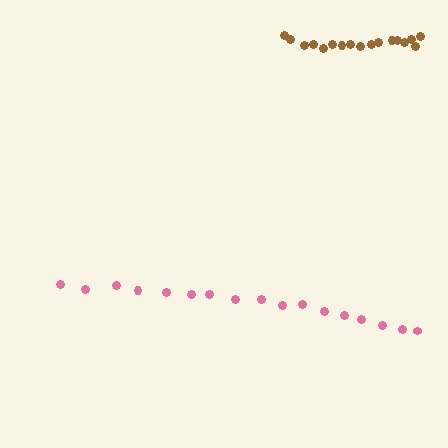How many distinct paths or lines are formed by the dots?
There are 2 distinct paths.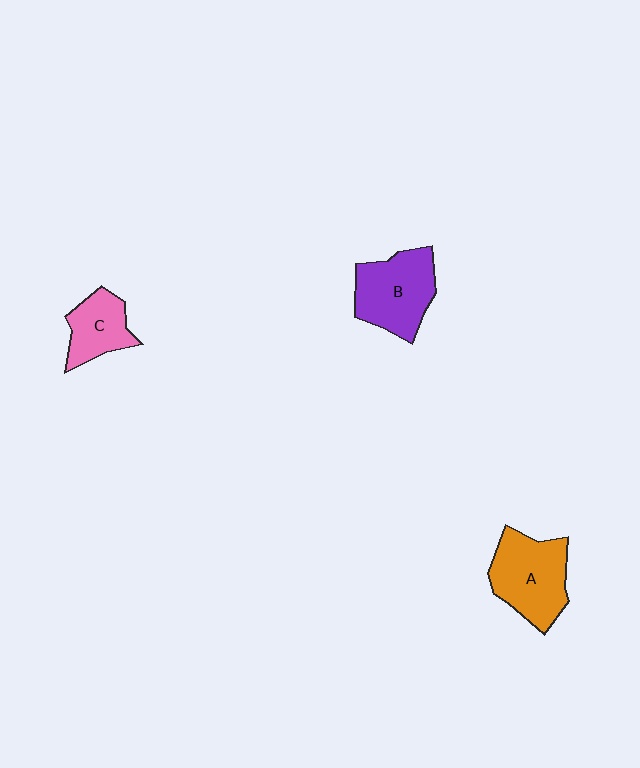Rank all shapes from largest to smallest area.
From largest to smallest: A (orange), B (purple), C (pink).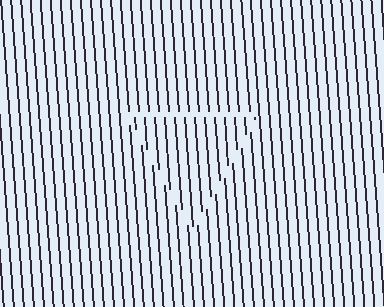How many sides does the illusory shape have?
3 sides — the line-ends trace a triangle.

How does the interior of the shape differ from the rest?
The interior of the shape contains the same grating, shifted by half a period — the contour is defined by the phase discontinuity where line-ends from the inner and outer gratings abut.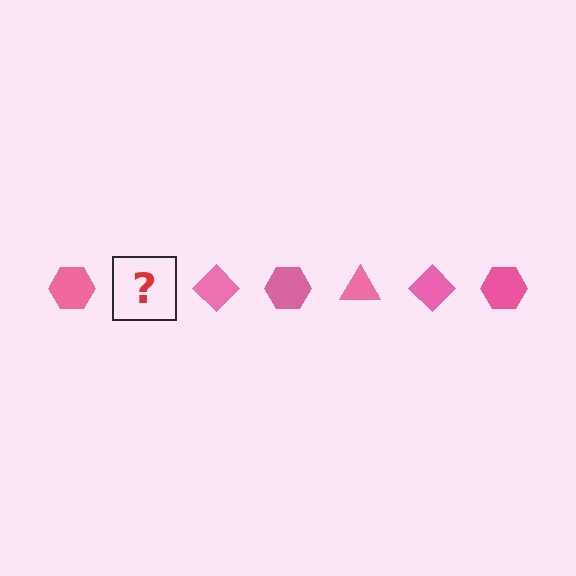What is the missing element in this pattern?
The missing element is a pink triangle.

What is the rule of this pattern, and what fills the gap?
The rule is that the pattern cycles through hexagon, triangle, diamond shapes in pink. The gap should be filled with a pink triangle.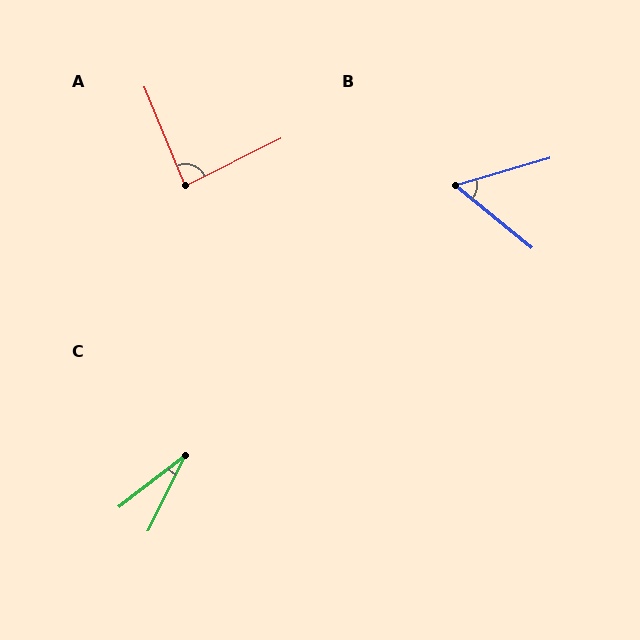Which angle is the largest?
A, at approximately 86 degrees.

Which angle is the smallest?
C, at approximately 26 degrees.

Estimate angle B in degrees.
Approximately 55 degrees.